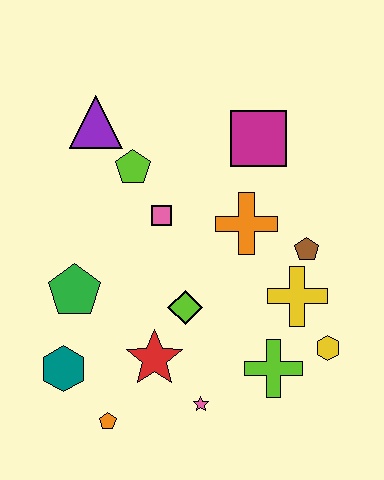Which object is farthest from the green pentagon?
The yellow hexagon is farthest from the green pentagon.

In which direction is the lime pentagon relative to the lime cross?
The lime pentagon is above the lime cross.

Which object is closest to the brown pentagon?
The yellow cross is closest to the brown pentagon.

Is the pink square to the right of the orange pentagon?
Yes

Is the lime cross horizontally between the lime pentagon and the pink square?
No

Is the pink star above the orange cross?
No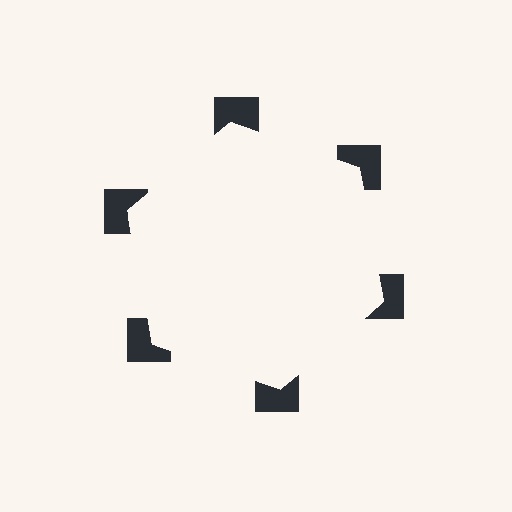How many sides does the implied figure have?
6 sides.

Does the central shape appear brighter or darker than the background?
It typically appears slightly brighter than the background, even though no actual brightness change is drawn.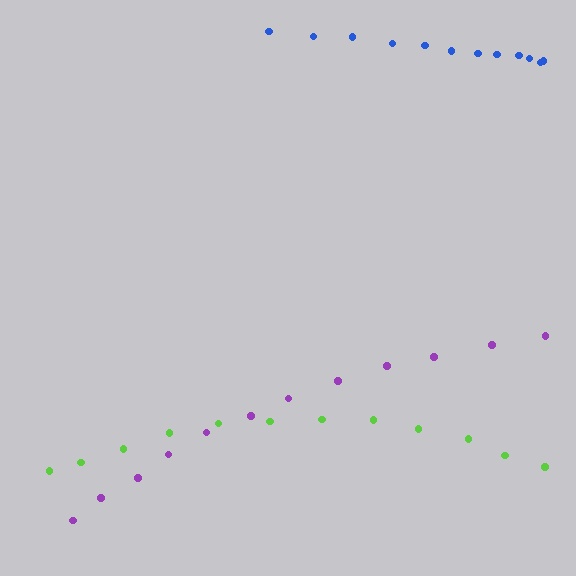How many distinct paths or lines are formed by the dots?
There are 3 distinct paths.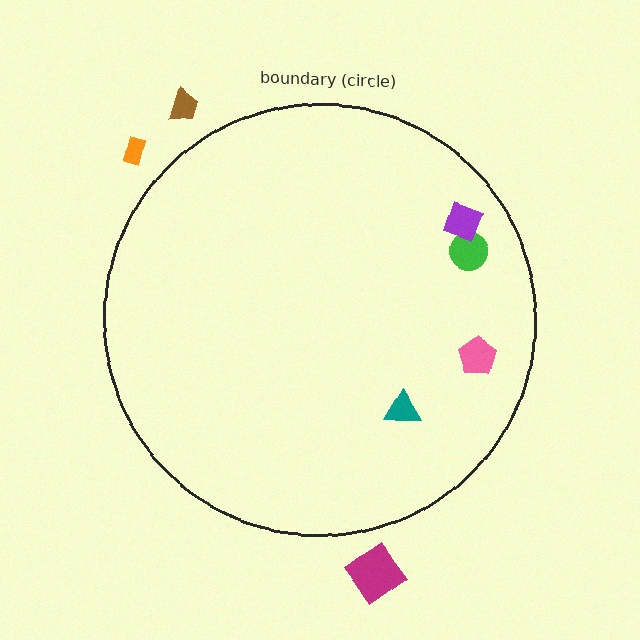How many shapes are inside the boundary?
4 inside, 3 outside.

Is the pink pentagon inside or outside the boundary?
Inside.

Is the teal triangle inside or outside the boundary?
Inside.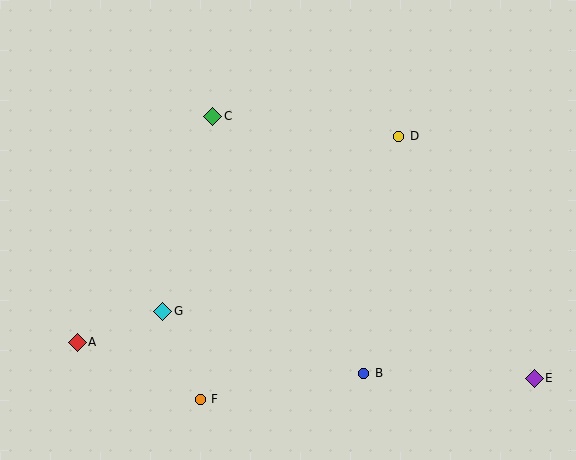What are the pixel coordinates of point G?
Point G is at (163, 311).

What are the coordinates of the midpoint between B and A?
The midpoint between B and A is at (220, 358).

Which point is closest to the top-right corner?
Point D is closest to the top-right corner.